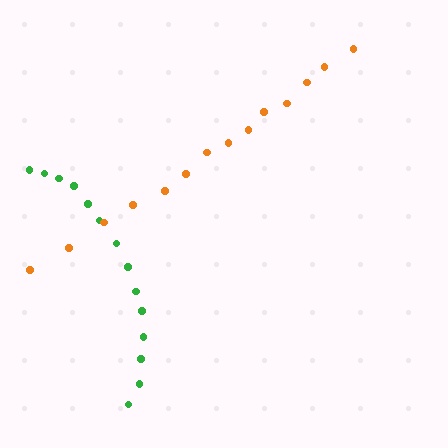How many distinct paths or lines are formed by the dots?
There are 2 distinct paths.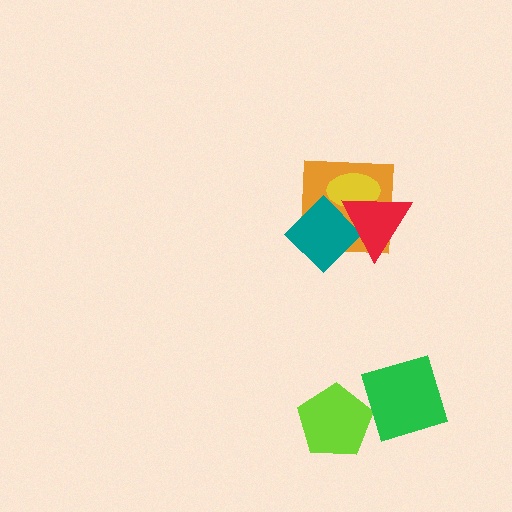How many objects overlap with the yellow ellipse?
3 objects overlap with the yellow ellipse.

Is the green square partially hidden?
No, no other shape covers it.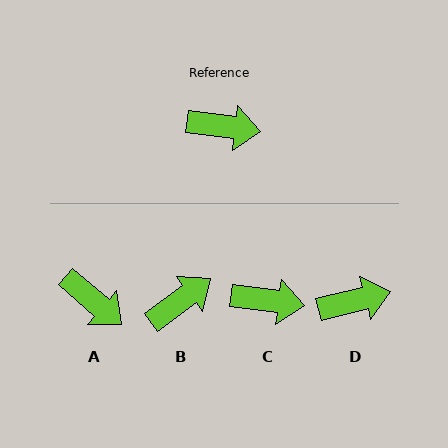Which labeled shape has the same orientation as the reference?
C.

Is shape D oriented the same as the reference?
No, it is off by about 22 degrees.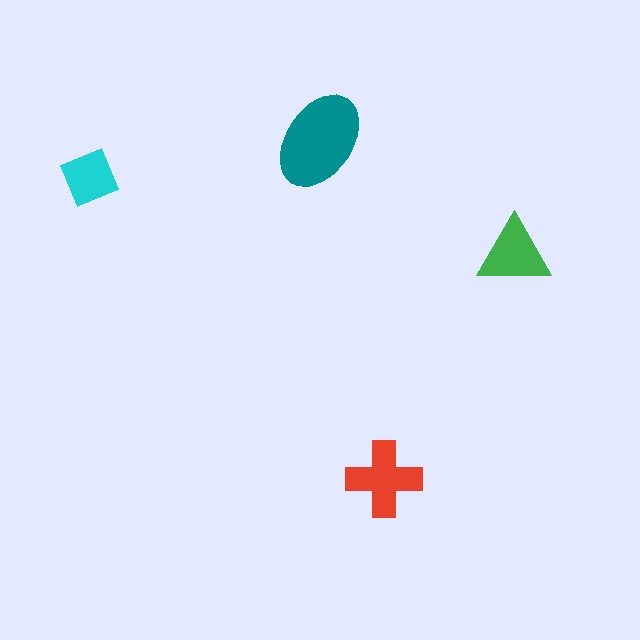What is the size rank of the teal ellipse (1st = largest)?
1st.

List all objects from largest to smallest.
The teal ellipse, the red cross, the green triangle, the cyan diamond.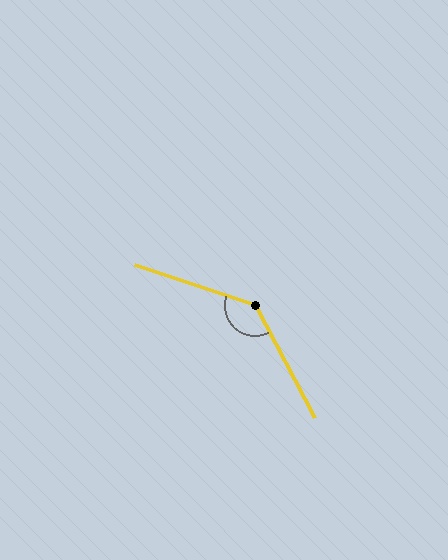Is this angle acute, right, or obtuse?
It is obtuse.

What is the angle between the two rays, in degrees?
Approximately 136 degrees.